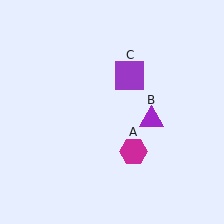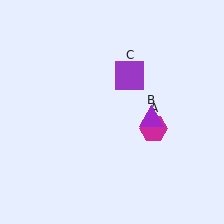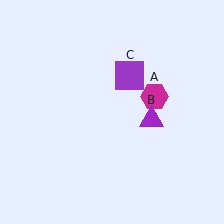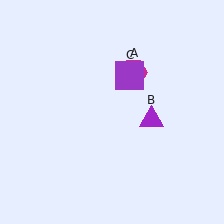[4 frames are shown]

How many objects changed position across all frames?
1 object changed position: magenta hexagon (object A).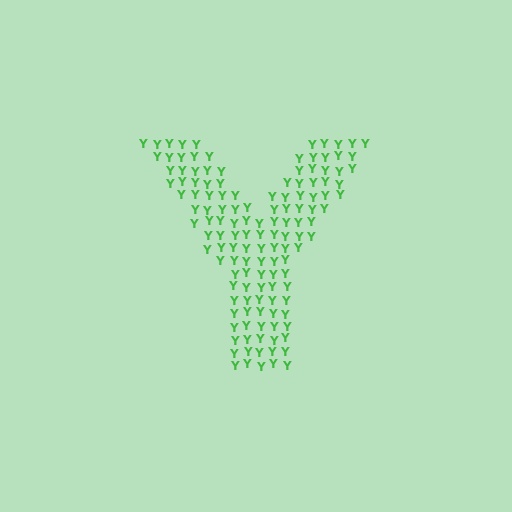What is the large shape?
The large shape is the letter Y.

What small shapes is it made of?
It is made of small letter Y's.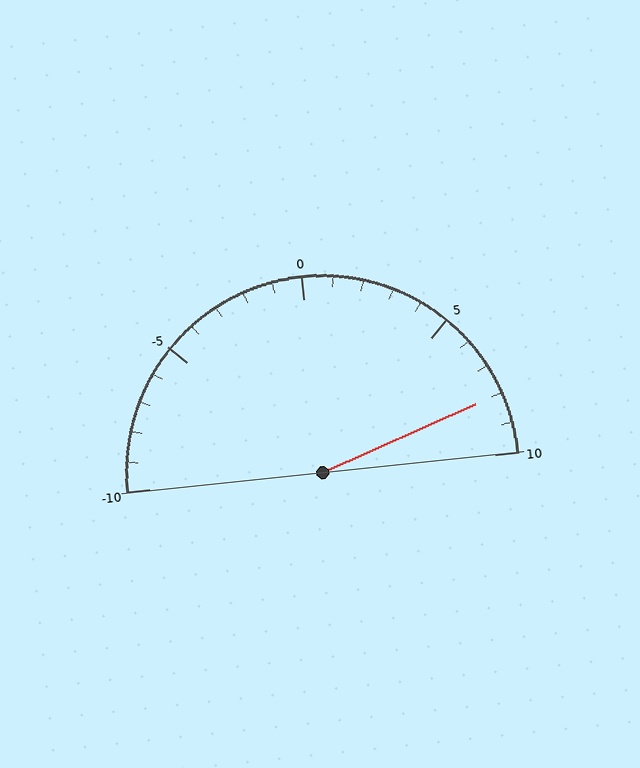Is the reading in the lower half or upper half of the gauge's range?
The reading is in the upper half of the range (-10 to 10).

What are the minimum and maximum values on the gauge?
The gauge ranges from -10 to 10.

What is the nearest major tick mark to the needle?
The nearest major tick mark is 10.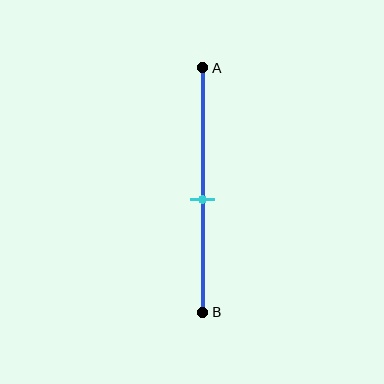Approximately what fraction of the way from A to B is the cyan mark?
The cyan mark is approximately 55% of the way from A to B.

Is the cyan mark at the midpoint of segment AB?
No, the mark is at about 55% from A, not at the 50% midpoint.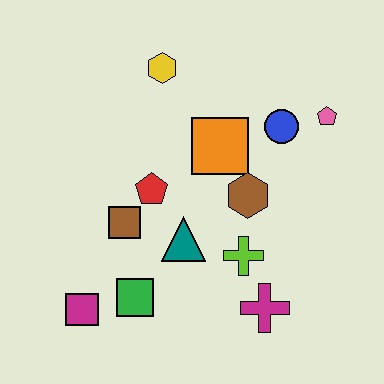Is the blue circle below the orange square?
No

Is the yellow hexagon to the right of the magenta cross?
No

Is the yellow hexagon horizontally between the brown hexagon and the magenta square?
Yes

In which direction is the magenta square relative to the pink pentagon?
The magenta square is to the left of the pink pentagon.